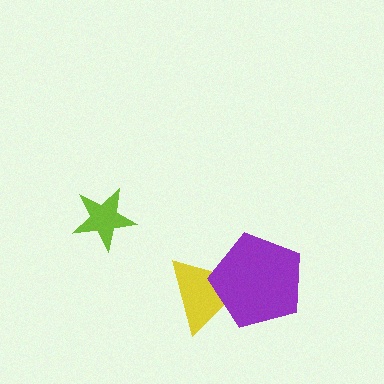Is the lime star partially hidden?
No, no other shape covers it.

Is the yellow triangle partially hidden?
Yes, it is partially covered by another shape.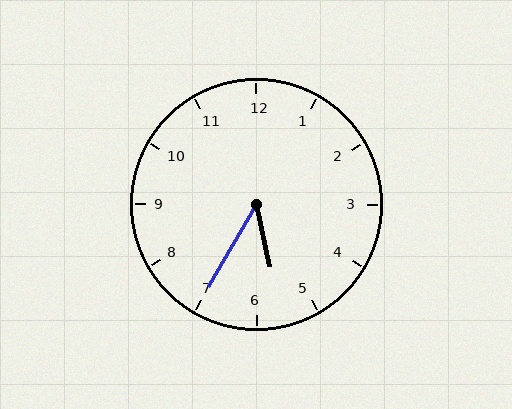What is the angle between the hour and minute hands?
Approximately 42 degrees.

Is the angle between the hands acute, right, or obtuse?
It is acute.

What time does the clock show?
5:35.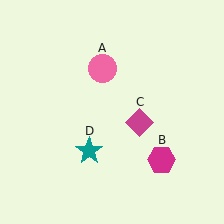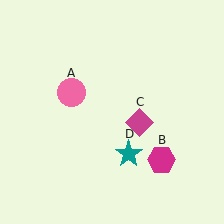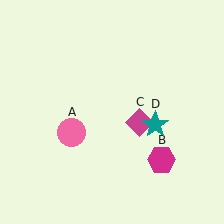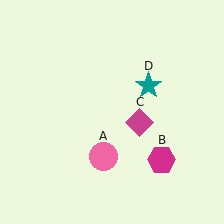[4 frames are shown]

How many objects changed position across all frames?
2 objects changed position: pink circle (object A), teal star (object D).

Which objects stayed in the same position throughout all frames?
Magenta hexagon (object B) and magenta diamond (object C) remained stationary.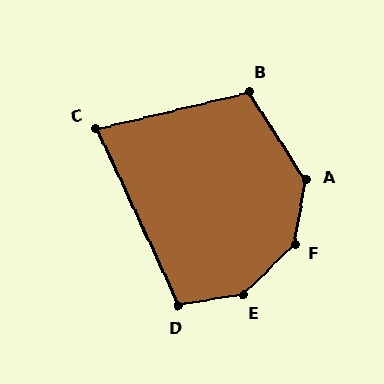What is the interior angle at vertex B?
Approximately 110 degrees (obtuse).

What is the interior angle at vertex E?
Approximately 145 degrees (obtuse).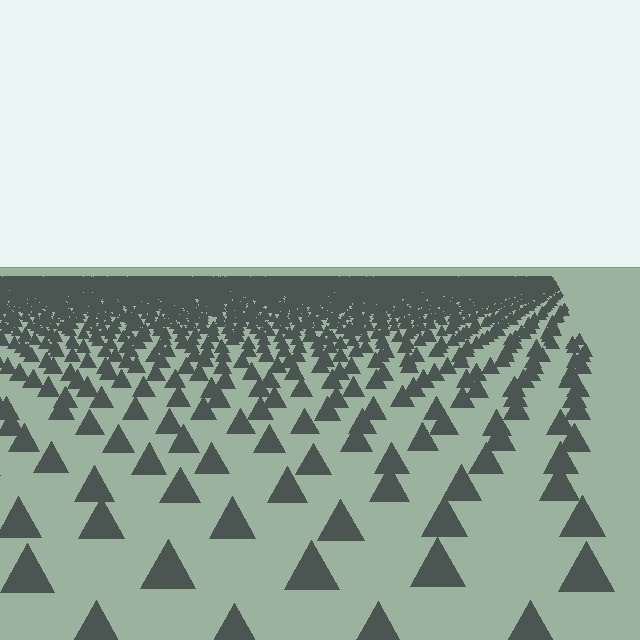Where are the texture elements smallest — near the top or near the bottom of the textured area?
Near the top.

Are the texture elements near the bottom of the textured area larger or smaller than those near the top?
Larger. Near the bottom, elements are closer to the viewer and appear at a bigger on-screen size.